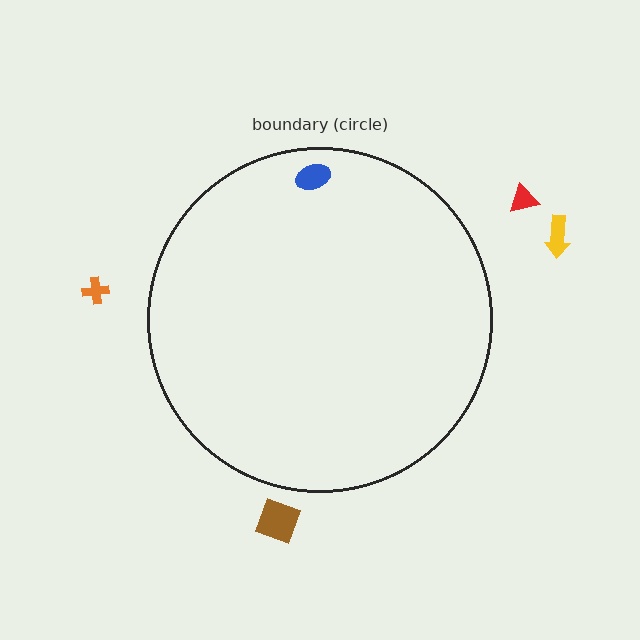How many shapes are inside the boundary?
1 inside, 4 outside.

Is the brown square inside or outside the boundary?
Outside.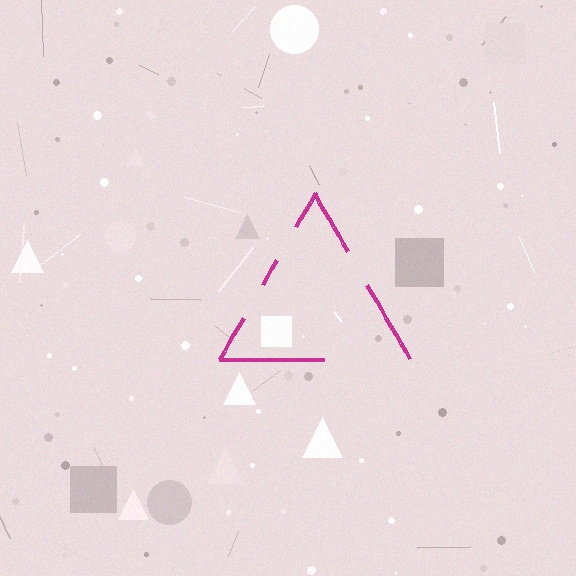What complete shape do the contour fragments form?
The contour fragments form a triangle.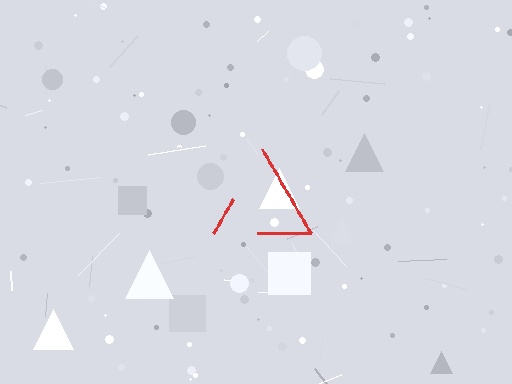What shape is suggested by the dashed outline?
The dashed outline suggests a triangle.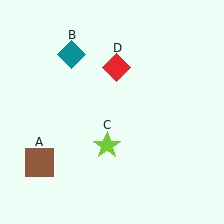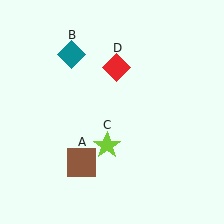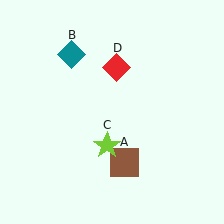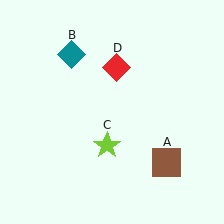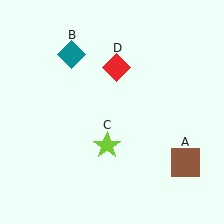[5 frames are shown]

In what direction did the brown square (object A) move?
The brown square (object A) moved right.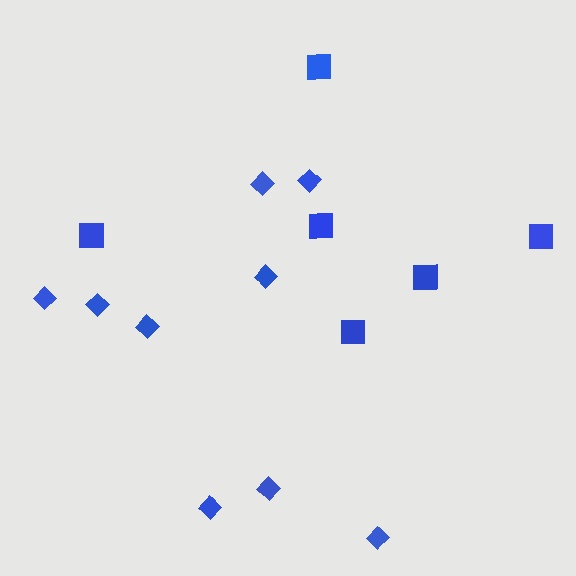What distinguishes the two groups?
There are 2 groups: one group of squares (6) and one group of diamonds (9).